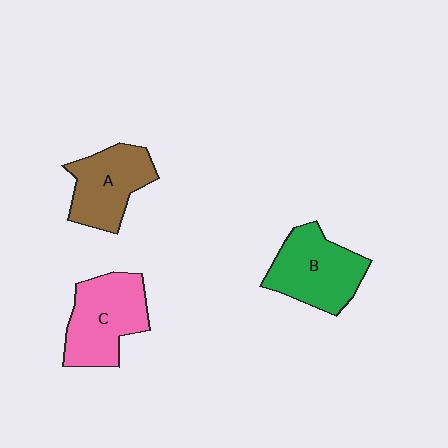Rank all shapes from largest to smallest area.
From largest to smallest: C (pink), B (green), A (brown).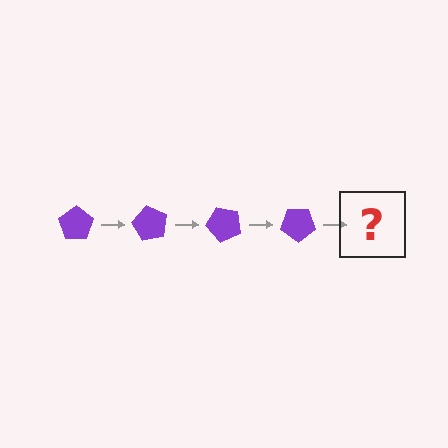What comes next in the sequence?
The next element should be a purple pentagon rotated 240 degrees.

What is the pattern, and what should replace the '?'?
The pattern is that the pentagon rotates 60 degrees each step. The '?' should be a purple pentagon rotated 240 degrees.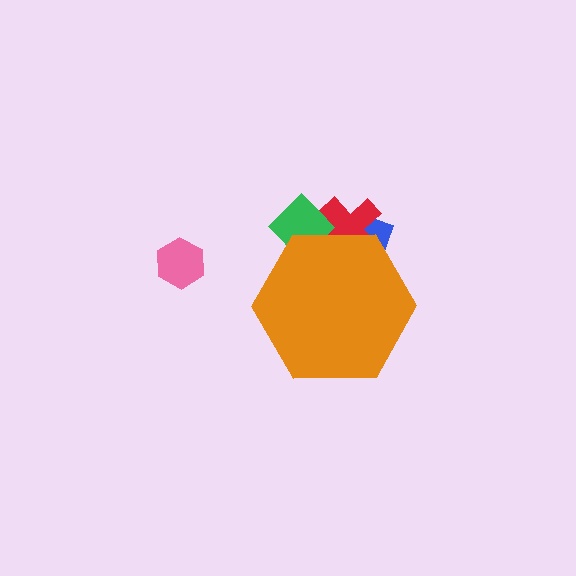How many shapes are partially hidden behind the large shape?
3 shapes are partially hidden.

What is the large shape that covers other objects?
An orange hexagon.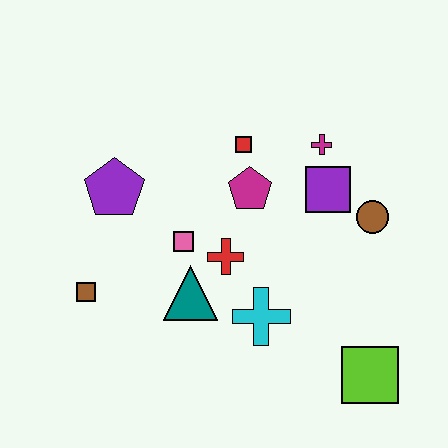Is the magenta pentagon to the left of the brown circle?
Yes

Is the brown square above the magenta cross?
No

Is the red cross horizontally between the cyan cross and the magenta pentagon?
No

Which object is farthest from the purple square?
The brown square is farthest from the purple square.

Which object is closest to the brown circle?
The purple square is closest to the brown circle.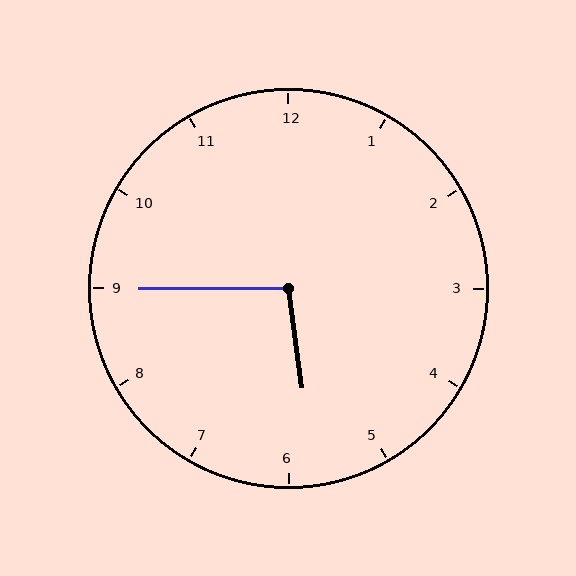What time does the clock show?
5:45.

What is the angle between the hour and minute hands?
Approximately 98 degrees.